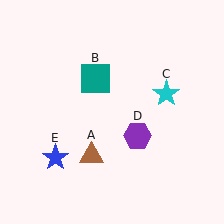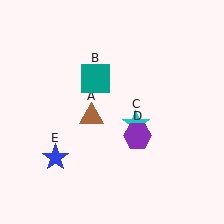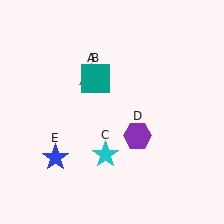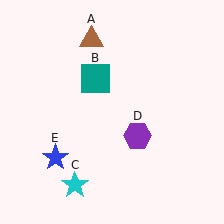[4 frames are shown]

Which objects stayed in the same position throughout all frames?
Teal square (object B) and purple hexagon (object D) and blue star (object E) remained stationary.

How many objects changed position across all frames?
2 objects changed position: brown triangle (object A), cyan star (object C).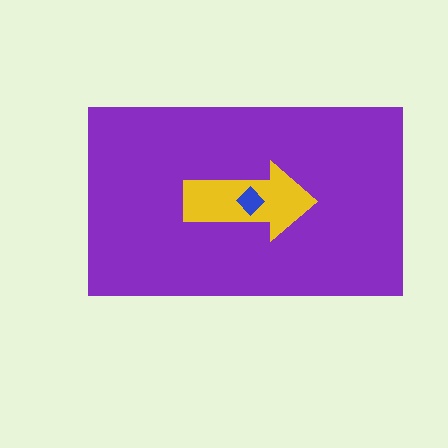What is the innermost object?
The blue diamond.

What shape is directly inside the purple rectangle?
The yellow arrow.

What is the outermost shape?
The purple rectangle.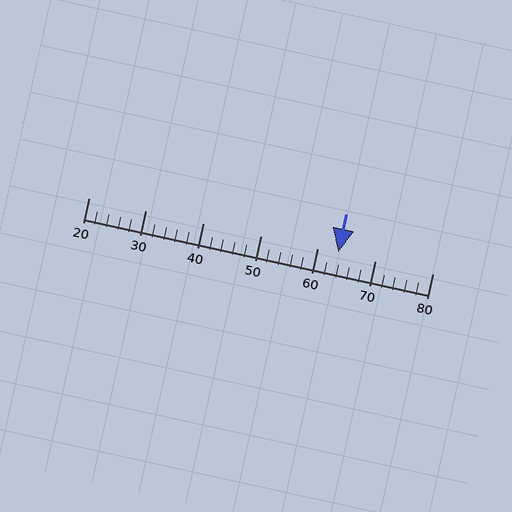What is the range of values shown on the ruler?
The ruler shows values from 20 to 80.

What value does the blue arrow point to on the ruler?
The blue arrow points to approximately 64.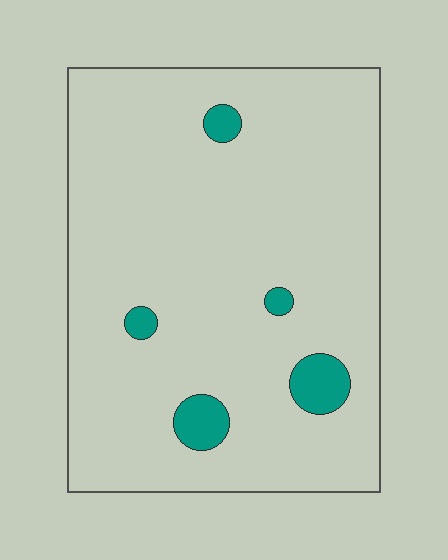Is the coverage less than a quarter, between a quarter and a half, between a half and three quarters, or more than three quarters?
Less than a quarter.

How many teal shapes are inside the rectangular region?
5.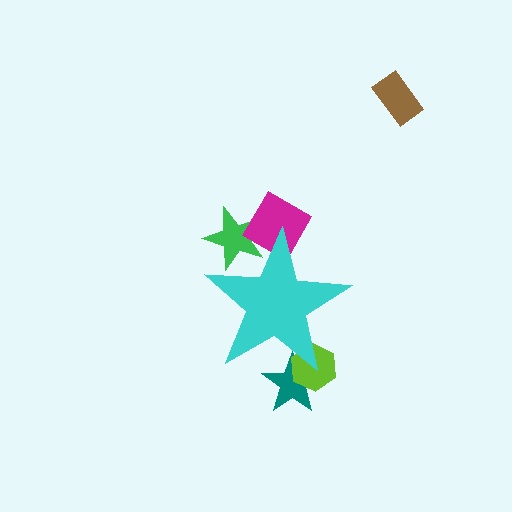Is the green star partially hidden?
Yes, the green star is partially hidden behind the cyan star.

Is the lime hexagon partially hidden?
Yes, the lime hexagon is partially hidden behind the cyan star.